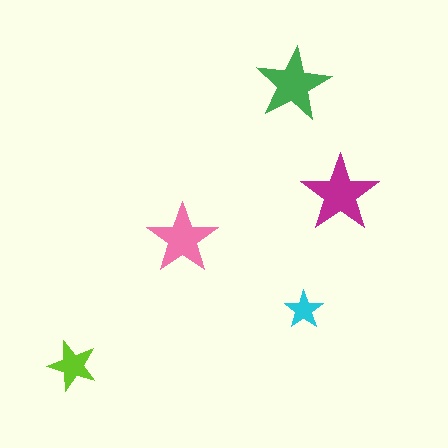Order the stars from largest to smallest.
the magenta one, the green one, the pink one, the lime one, the cyan one.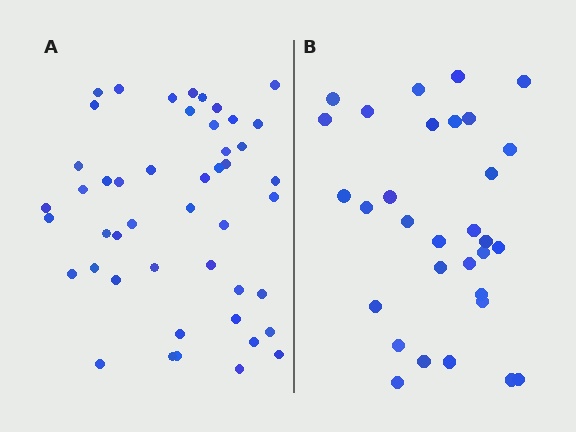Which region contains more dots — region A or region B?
Region A (the left region) has more dots.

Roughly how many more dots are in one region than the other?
Region A has approximately 15 more dots than region B.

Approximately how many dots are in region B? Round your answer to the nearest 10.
About 30 dots. (The exact count is 31, which rounds to 30.)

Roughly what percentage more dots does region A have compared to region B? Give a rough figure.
About 50% more.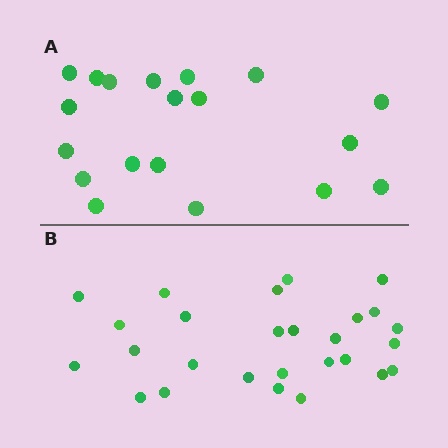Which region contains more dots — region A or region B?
Region B (the bottom region) has more dots.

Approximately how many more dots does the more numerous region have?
Region B has roughly 8 or so more dots than region A.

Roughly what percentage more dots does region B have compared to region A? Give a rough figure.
About 40% more.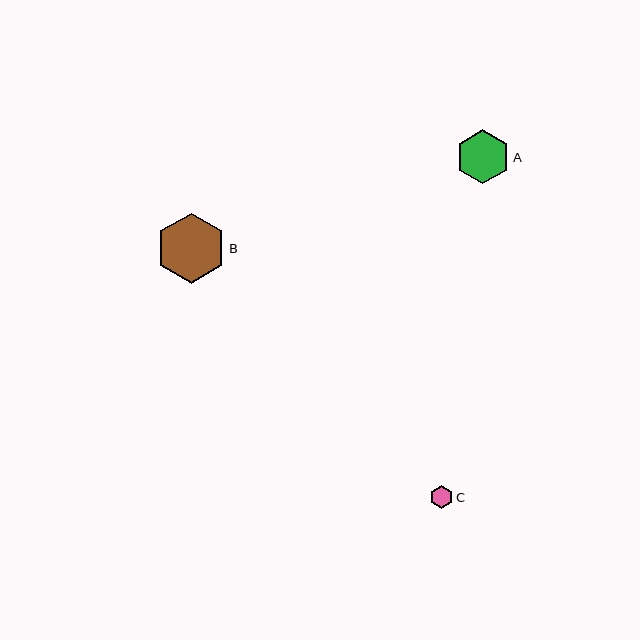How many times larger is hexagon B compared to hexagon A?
Hexagon B is approximately 1.3 times the size of hexagon A.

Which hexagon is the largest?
Hexagon B is the largest with a size of approximately 70 pixels.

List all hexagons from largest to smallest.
From largest to smallest: B, A, C.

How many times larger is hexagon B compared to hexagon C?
Hexagon B is approximately 3.1 times the size of hexagon C.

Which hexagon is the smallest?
Hexagon C is the smallest with a size of approximately 22 pixels.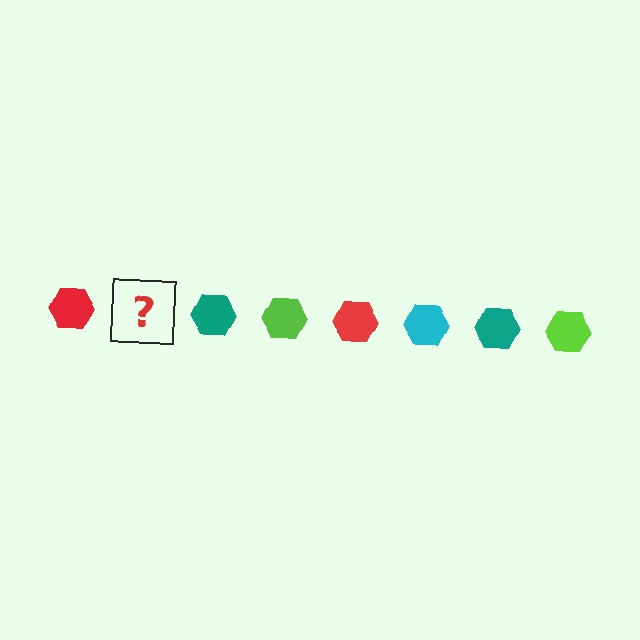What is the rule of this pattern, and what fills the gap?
The rule is that the pattern cycles through red, cyan, teal, lime hexagons. The gap should be filled with a cyan hexagon.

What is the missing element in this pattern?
The missing element is a cyan hexagon.